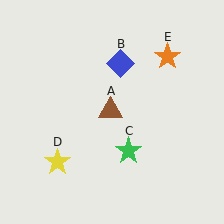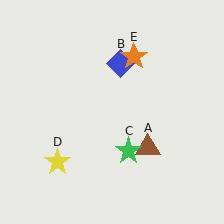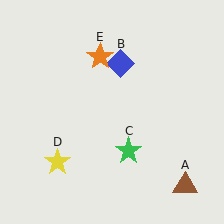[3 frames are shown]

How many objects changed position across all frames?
2 objects changed position: brown triangle (object A), orange star (object E).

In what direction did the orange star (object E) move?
The orange star (object E) moved left.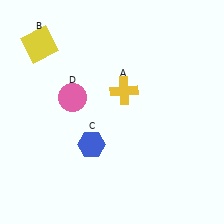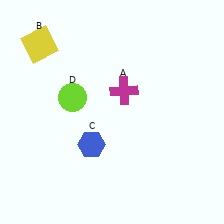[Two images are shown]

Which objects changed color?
A changed from yellow to magenta. D changed from pink to lime.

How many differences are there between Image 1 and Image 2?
There are 2 differences between the two images.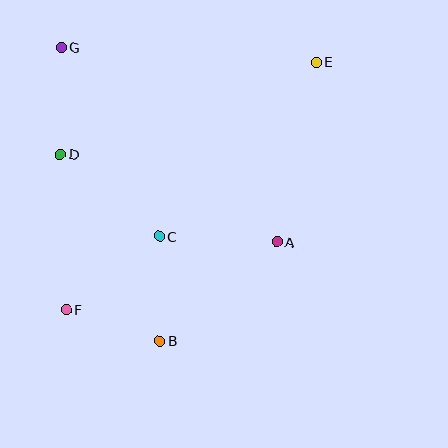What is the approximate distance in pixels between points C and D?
The distance between C and D is approximately 128 pixels.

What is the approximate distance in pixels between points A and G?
The distance between A and G is approximately 290 pixels.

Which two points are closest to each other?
Points B and F are closest to each other.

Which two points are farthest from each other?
Points E and F are farthest from each other.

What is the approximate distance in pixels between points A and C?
The distance between A and C is approximately 118 pixels.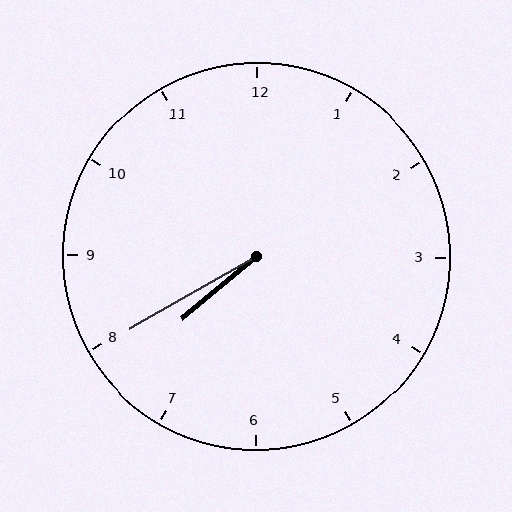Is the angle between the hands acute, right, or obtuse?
It is acute.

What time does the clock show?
7:40.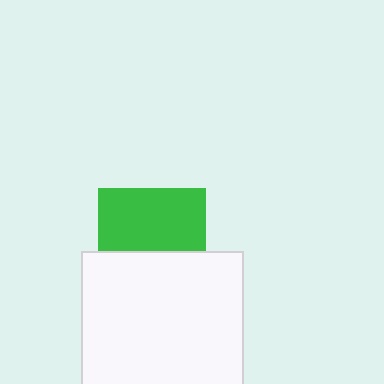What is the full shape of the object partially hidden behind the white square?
The partially hidden object is a green square.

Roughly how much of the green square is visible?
About half of it is visible (roughly 59%).